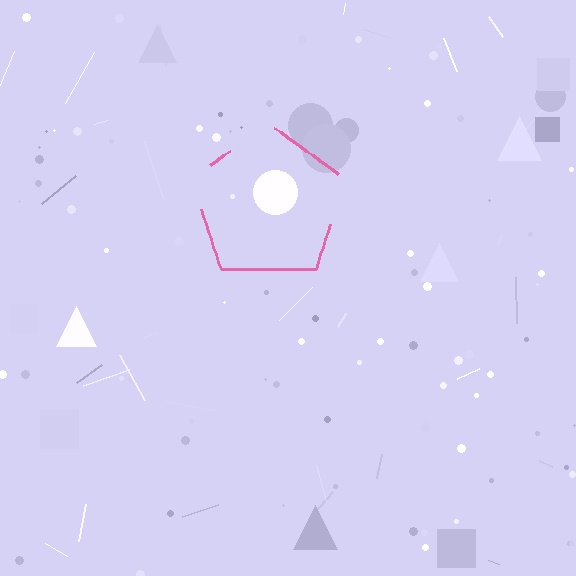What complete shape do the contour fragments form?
The contour fragments form a pentagon.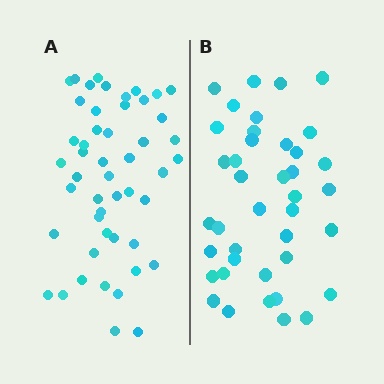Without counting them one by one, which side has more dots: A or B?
Region A (the left region) has more dots.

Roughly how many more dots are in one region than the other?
Region A has roughly 8 or so more dots than region B.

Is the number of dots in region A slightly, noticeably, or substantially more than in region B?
Region A has only slightly more — the two regions are fairly close. The ratio is roughly 1.2 to 1.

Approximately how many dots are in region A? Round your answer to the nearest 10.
About 50 dots. (The exact count is 49, which rounds to 50.)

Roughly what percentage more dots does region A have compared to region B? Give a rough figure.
About 20% more.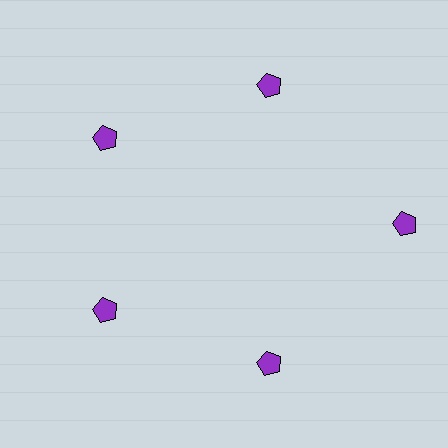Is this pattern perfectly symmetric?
No. The 5 purple pentagons are arranged in a ring, but one element near the 3 o'clock position is pushed outward from the center, breaking the 5-fold rotational symmetry.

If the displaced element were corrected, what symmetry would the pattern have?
It would have 5-fold rotational symmetry — the pattern would map onto itself every 72 degrees.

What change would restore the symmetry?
The symmetry would be restored by moving it inward, back onto the ring so that all 5 pentagons sit at equal angles and equal distance from the center.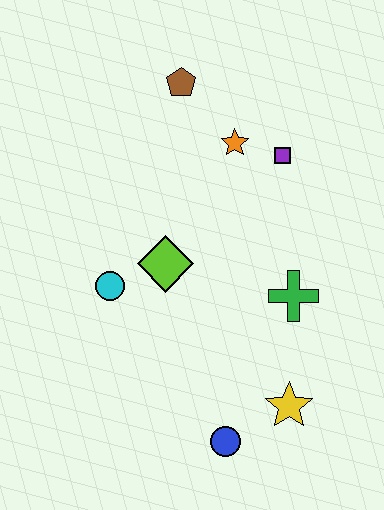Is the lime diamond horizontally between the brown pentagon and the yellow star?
No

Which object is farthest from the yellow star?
The brown pentagon is farthest from the yellow star.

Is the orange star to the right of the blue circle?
Yes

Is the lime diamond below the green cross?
No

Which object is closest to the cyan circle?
The lime diamond is closest to the cyan circle.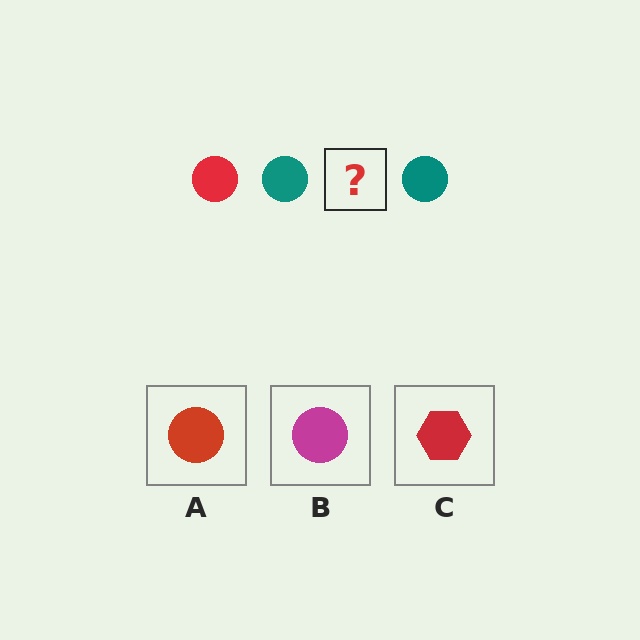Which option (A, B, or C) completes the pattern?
A.